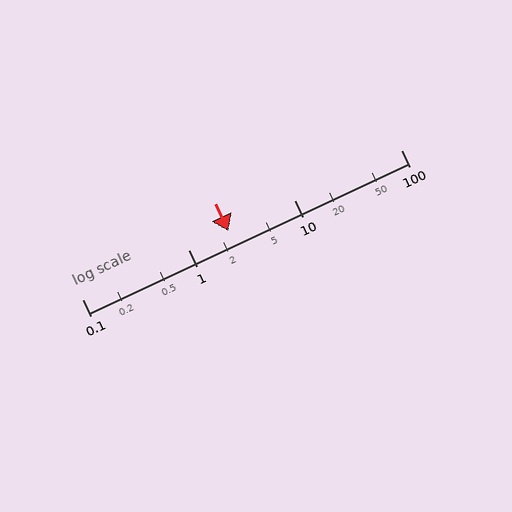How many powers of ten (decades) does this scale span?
The scale spans 3 decades, from 0.1 to 100.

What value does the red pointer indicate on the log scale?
The pointer indicates approximately 2.4.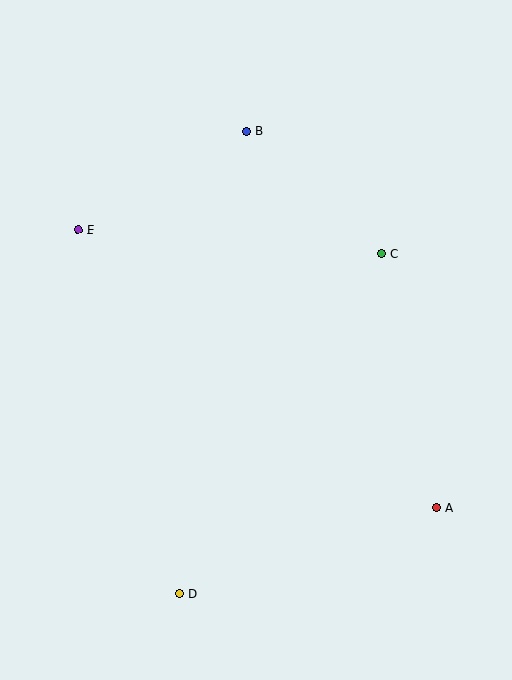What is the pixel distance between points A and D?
The distance between A and D is 271 pixels.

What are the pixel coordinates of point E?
Point E is at (78, 229).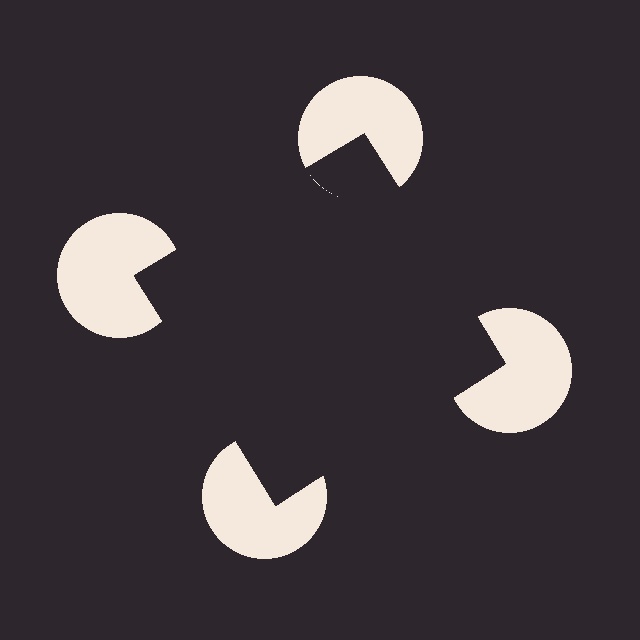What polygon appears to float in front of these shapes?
An illusory square — its edges are inferred from the aligned wedge cuts in the pac-man discs, not physically drawn.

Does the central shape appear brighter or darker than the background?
It typically appears slightly darker than the background, even though no actual brightness change is drawn.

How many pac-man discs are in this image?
There are 4 — one at each vertex of the illusory square.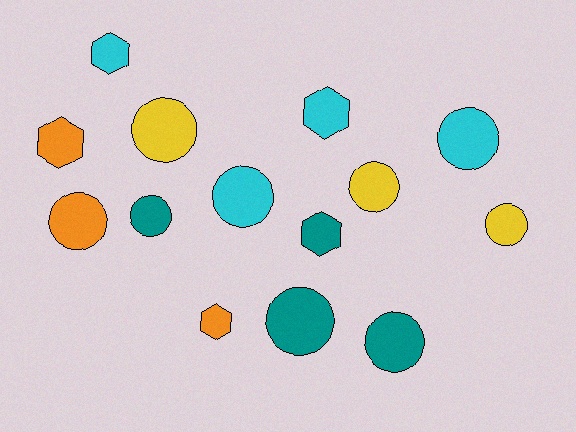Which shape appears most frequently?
Circle, with 9 objects.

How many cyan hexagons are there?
There are 2 cyan hexagons.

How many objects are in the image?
There are 14 objects.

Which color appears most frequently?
Cyan, with 4 objects.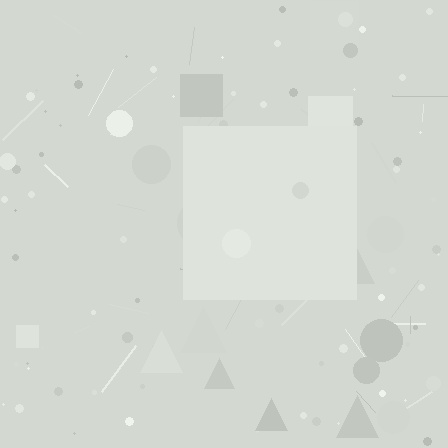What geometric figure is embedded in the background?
A square is embedded in the background.